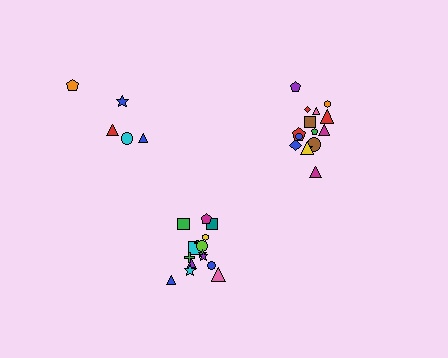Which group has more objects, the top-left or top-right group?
The top-right group.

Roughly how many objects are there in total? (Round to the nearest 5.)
Roughly 35 objects in total.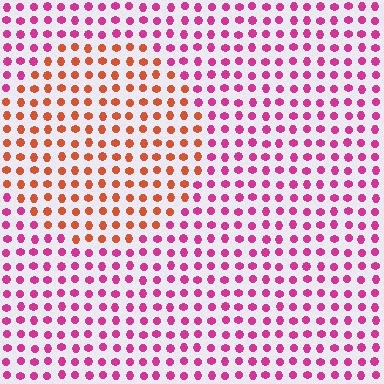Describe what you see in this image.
The image is filled with small magenta elements in a uniform arrangement. A circle-shaped region is visible where the elements are tinted to a slightly different hue, forming a subtle color boundary.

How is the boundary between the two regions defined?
The boundary is defined purely by a slight shift in hue (about 50 degrees). Spacing, size, and orientation are identical on both sides.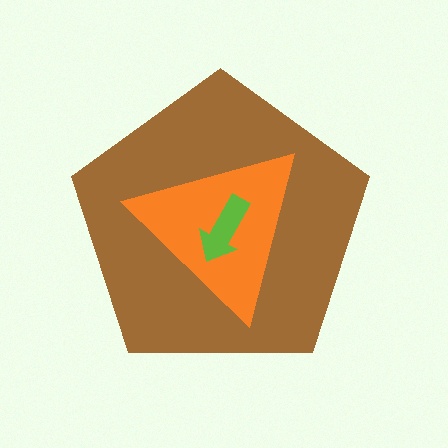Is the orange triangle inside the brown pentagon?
Yes.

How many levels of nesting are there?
3.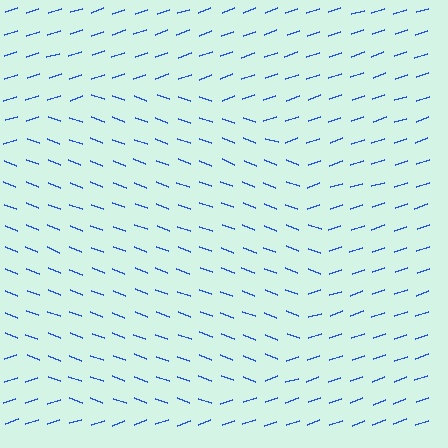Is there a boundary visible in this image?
Yes, there is a texture boundary formed by a change in line orientation.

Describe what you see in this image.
The image is filled with small blue line segments. A circle region in the image has lines oriented differently from the surrounding lines, creating a visible texture boundary.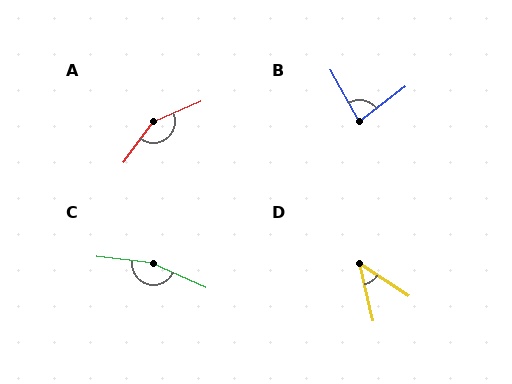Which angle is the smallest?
D, at approximately 43 degrees.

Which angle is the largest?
C, at approximately 163 degrees.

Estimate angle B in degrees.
Approximately 82 degrees.